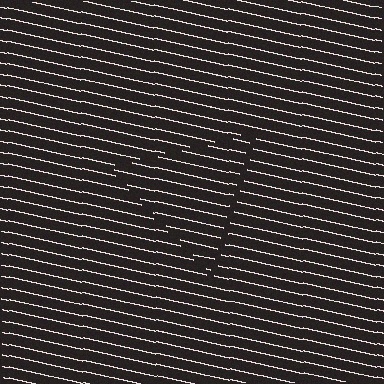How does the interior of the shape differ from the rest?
The interior of the shape contains the same grating, shifted by half a period — the contour is defined by the phase discontinuity where line-ends from the inner and outer gratings abut.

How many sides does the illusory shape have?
3 sides — the line-ends trace a triangle.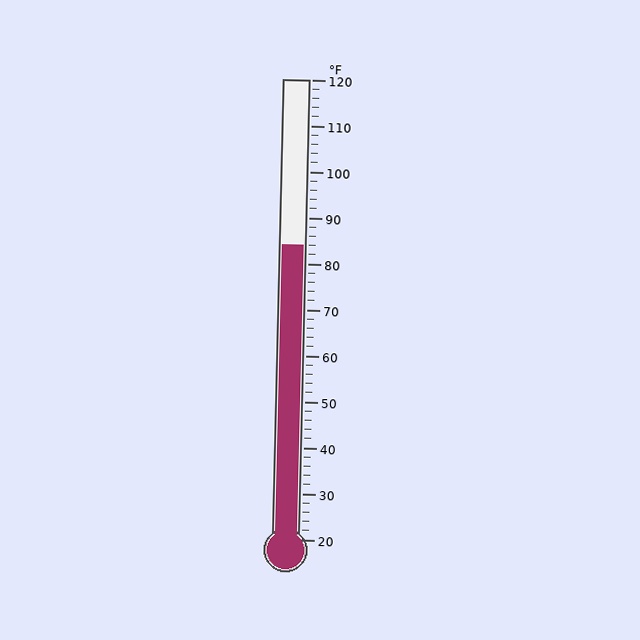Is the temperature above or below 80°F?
The temperature is above 80°F.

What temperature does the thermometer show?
The thermometer shows approximately 84°F.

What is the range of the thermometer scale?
The thermometer scale ranges from 20°F to 120°F.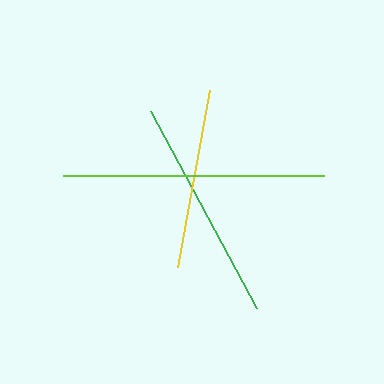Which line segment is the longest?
The lime line is the longest at approximately 261 pixels.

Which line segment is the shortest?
The yellow line is the shortest at approximately 179 pixels.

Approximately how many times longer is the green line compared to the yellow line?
The green line is approximately 1.2 times the length of the yellow line.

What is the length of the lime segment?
The lime segment is approximately 261 pixels long.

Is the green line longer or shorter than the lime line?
The lime line is longer than the green line.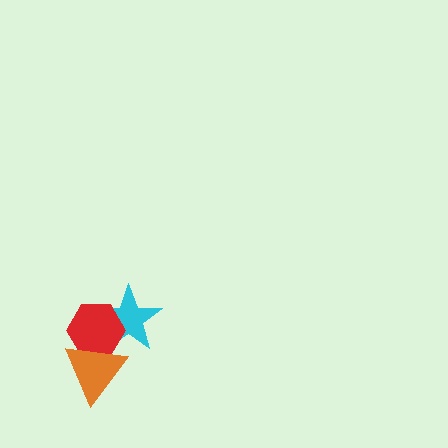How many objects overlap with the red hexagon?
2 objects overlap with the red hexagon.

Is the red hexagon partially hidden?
Yes, it is partially covered by another shape.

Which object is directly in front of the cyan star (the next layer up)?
The red hexagon is directly in front of the cyan star.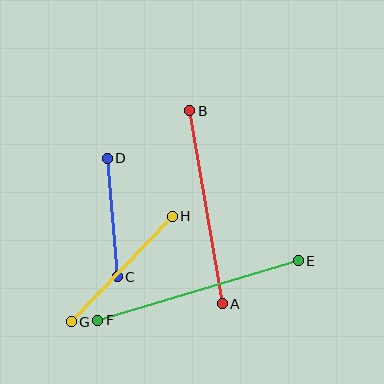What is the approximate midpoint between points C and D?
The midpoint is at approximately (112, 217) pixels.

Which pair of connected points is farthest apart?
Points E and F are farthest apart.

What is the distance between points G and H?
The distance is approximately 146 pixels.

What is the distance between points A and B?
The distance is approximately 196 pixels.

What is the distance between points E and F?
The distance is approximately 209 pixels.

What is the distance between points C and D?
The distance is approximately 119 pixels.